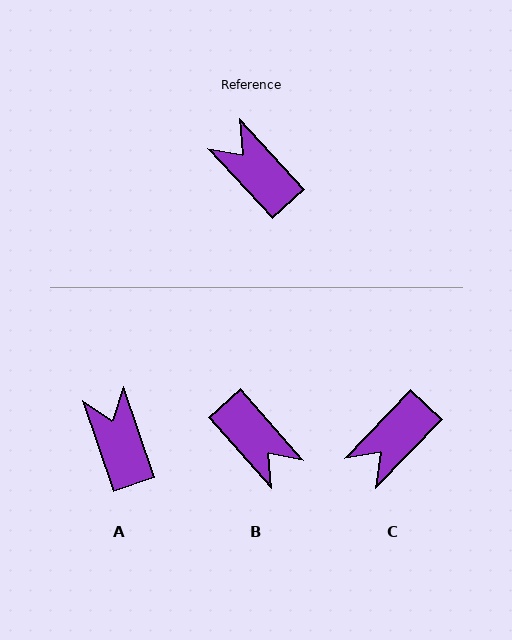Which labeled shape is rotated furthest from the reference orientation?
B, about 179 degrees away.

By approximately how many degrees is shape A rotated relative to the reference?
Approximately 24 degrees clockwise.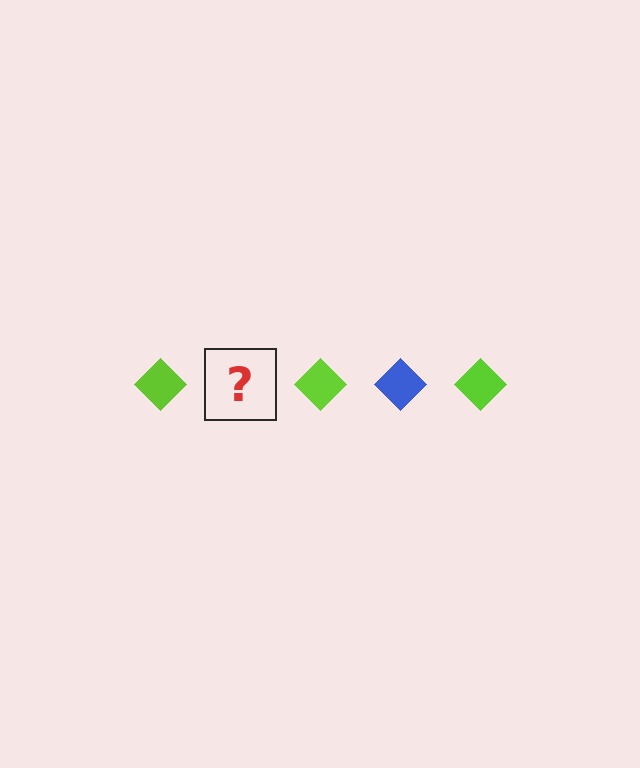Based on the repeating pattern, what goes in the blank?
The blank should be a blue diamond.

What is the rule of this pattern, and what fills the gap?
The rule is that the pattern cycles through lime, blue diamonds. The gap should be filled with a blue diamond.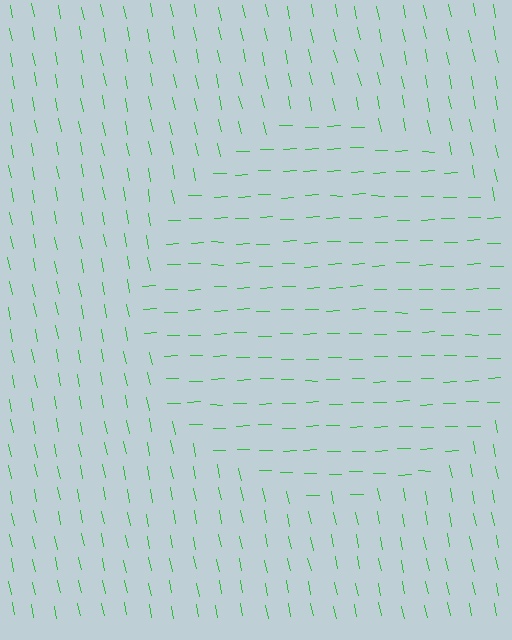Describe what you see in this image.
The image is filled with small green line segments. A circle region in the image has lines oriented differently from the surrounding lines, creating a visible texture boundary.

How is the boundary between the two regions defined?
The boundary is defined purely by a change in line orientation (approximately 80 degrees difference). All lines are the same color and thickness.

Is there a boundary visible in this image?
Yes, there is a texture boundary formed by a change in line orientation.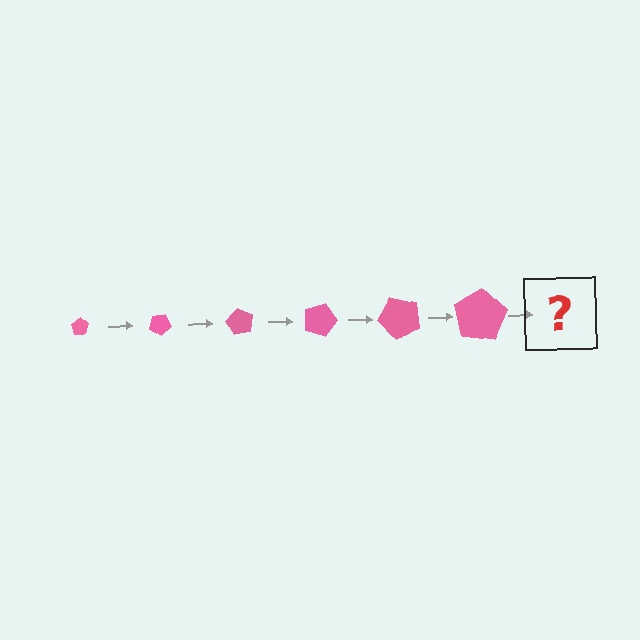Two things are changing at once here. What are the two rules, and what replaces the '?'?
The two rules are that the pentagon grows larger each step and it rotates 30 degrees each step. The '?' should be a pentagon, larger than the previous one and rotated 180 degrees from the start.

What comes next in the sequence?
The next element should be a pentagon, larger than the previous one and rotated 180 degrees from the start.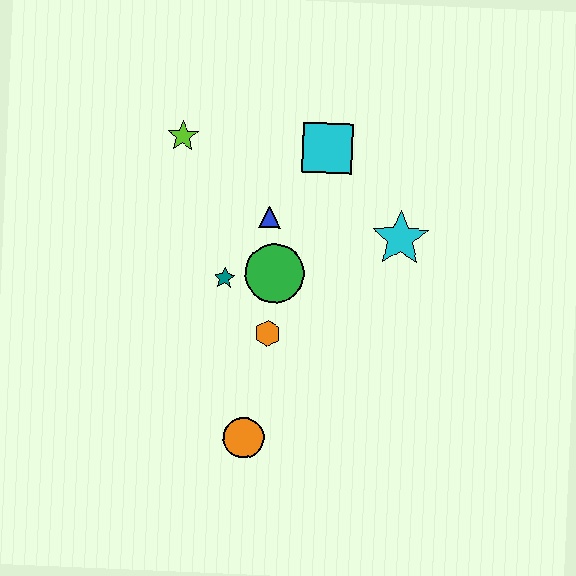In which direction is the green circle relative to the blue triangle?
The green circle is below the blue triangle.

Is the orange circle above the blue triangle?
No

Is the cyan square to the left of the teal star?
No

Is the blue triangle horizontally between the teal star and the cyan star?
Yes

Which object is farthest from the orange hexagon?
The lime star is farthest from the orange hexagon.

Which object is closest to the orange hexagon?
The green circle is closest to the orange hexagon.